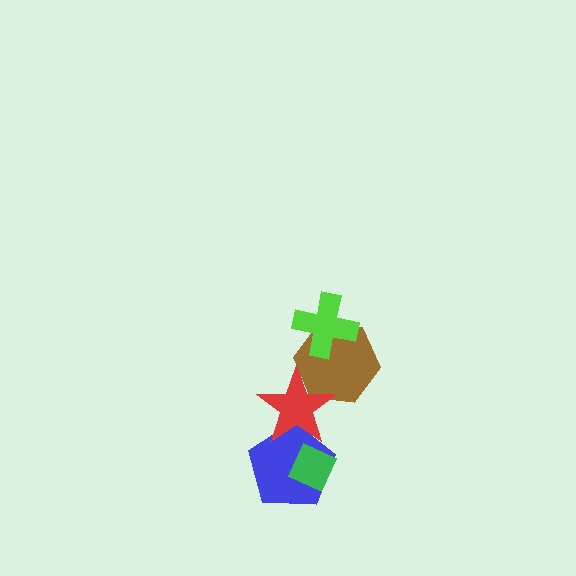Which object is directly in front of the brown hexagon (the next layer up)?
The lime cross is directly in front of the brown hexagon.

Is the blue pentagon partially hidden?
Yes, it is partially covered by another shape.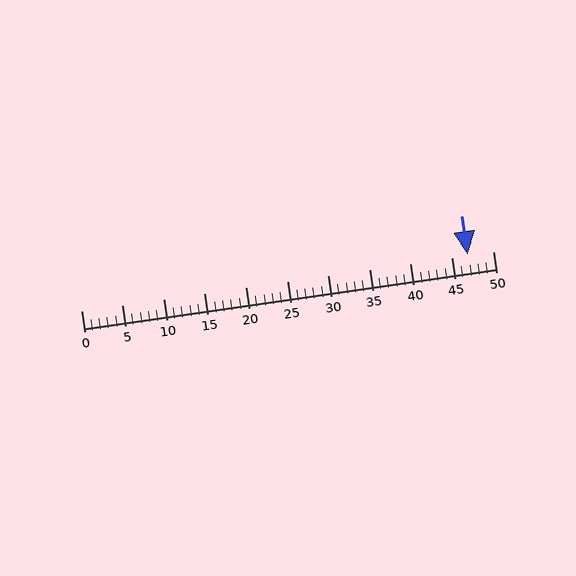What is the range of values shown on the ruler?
The ruler shows values from 0 to 50.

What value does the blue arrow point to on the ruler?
The blue arrow points to approximately 47.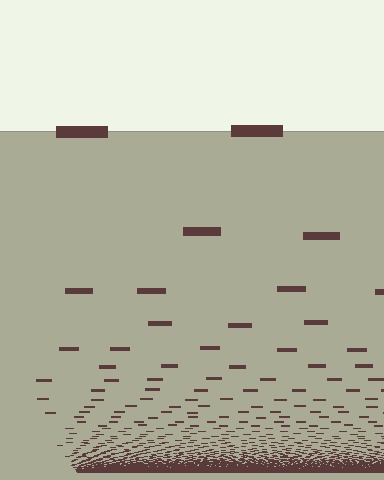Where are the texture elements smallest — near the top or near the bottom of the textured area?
Near the bottom.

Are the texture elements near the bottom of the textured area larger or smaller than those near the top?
Smaller. The gradient is inverted — elements near the bottom are smaller and denser.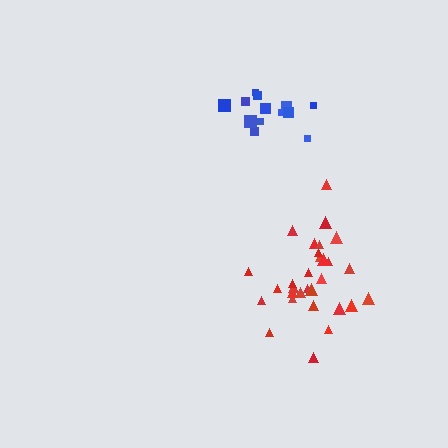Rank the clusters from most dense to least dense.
red, blue.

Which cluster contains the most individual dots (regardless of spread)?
Red (30).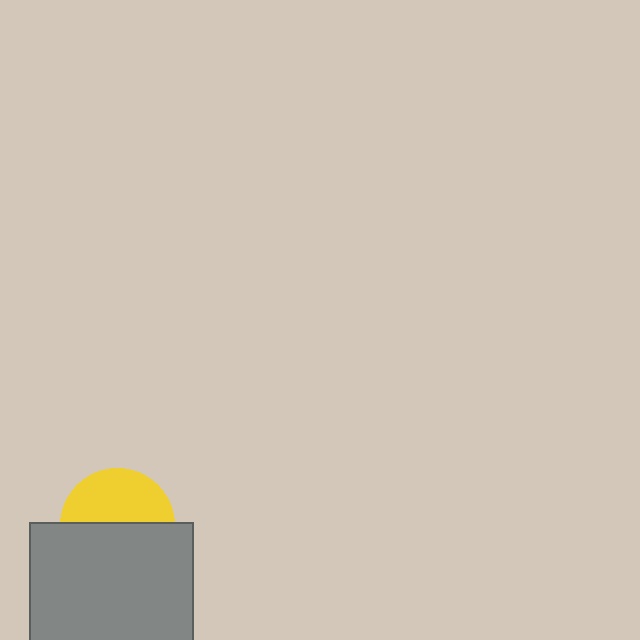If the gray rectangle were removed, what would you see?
You would see the complete yellow circle.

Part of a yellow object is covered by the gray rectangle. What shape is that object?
It is a circle.